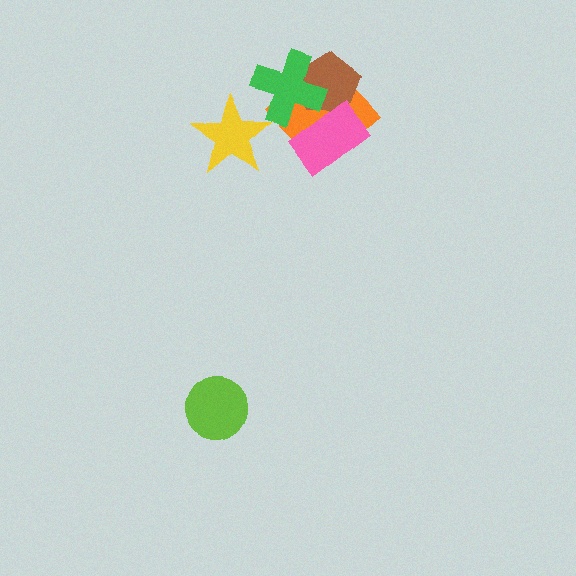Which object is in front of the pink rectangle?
The green cross is in front of the pink rectangle.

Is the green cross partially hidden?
No, no other shape covers it.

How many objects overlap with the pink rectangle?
3 objects overlap with the pink rectangle.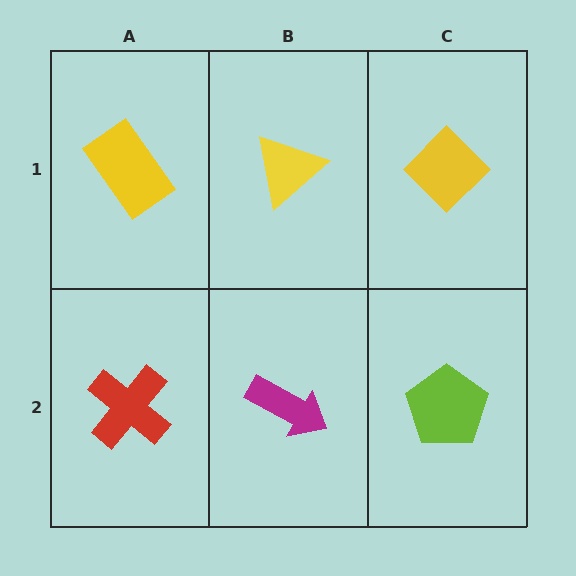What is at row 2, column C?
A lime pentagon.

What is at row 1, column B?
A yellow triangle.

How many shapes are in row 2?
3 shapes.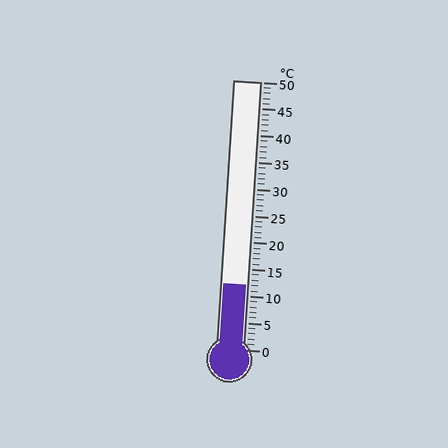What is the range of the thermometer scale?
The thermometer scale ranges from 0°C to 50°C.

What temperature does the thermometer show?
The thermometer shows approximately 12°C.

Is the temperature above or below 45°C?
The temperature is below 45°C.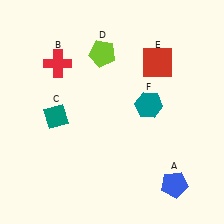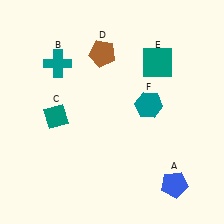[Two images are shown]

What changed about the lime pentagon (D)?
In Image 1, D is lime. In Image 2, it changed to brown.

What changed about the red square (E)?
In Image 1, E is red. In Image 2, it changed to teal.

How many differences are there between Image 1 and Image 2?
There are 3 differences between the two images.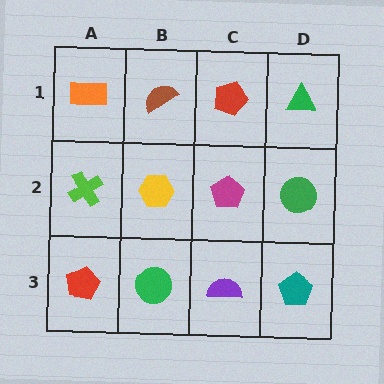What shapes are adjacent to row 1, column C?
A magenta pentagon (row 2, column C), a brown semicircle (row 1, column B), a green triangle (row 1, column D).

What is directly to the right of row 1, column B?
A red pentagon.